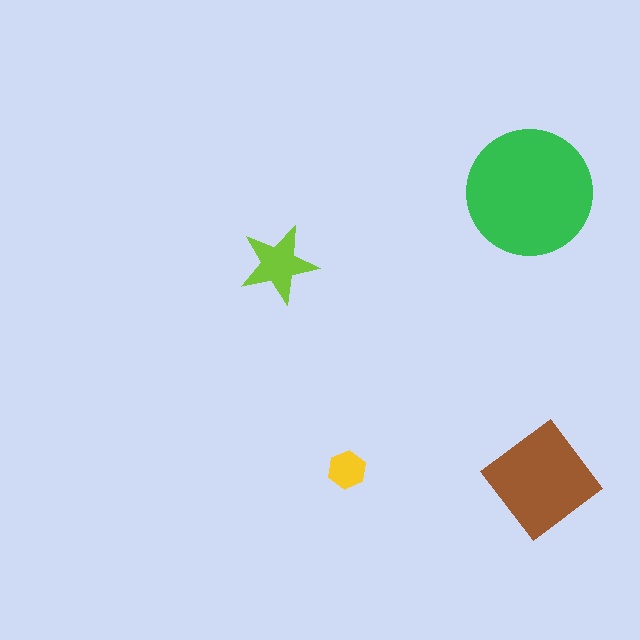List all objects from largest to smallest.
The green circle, the brown diamond, the lime star, the yellow hexagon.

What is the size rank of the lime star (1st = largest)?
3rd.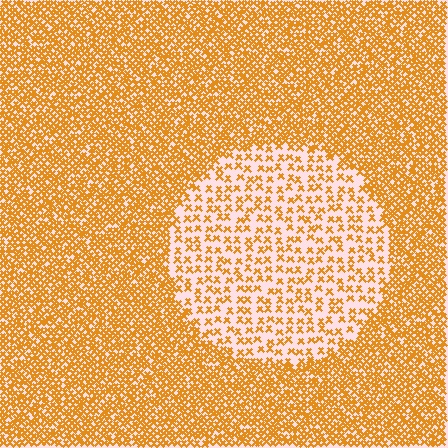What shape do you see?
I see a circle.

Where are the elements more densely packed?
The elements are more densely packed outside the circle boundary.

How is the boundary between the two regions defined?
The boundary is defined by a change in element density (approximately 2.6x ratio). All elements are the same color, size, and shape.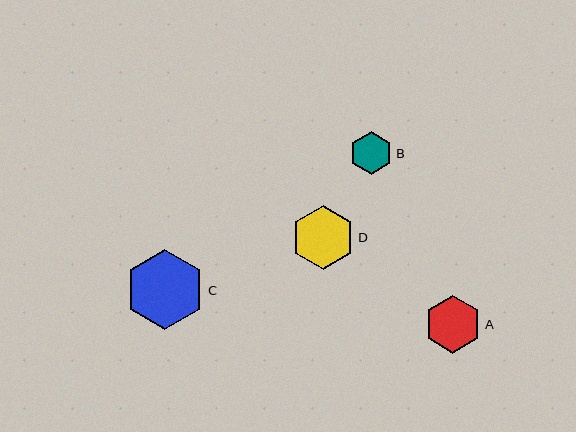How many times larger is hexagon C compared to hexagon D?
Hexagon C is approximately 1.3 times the size of hexagon D.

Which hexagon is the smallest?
Hexagon B is the smallest with a size of approximately 43 pixels.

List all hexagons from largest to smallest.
From largest to smallest: C, D, A, B.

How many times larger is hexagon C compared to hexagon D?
Hexagon C is approximately 1.3 times the size of hexagon D.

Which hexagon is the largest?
Hexagon C is the largest with a size of approximately 80 pixels.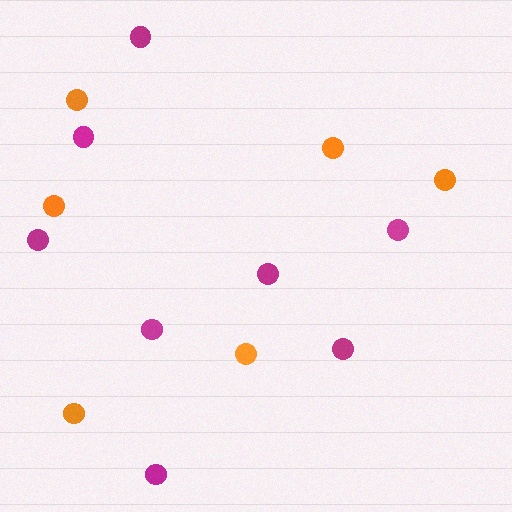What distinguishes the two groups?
There are 2 groups: one group of orange circles (6) and one group of magenta circles (8).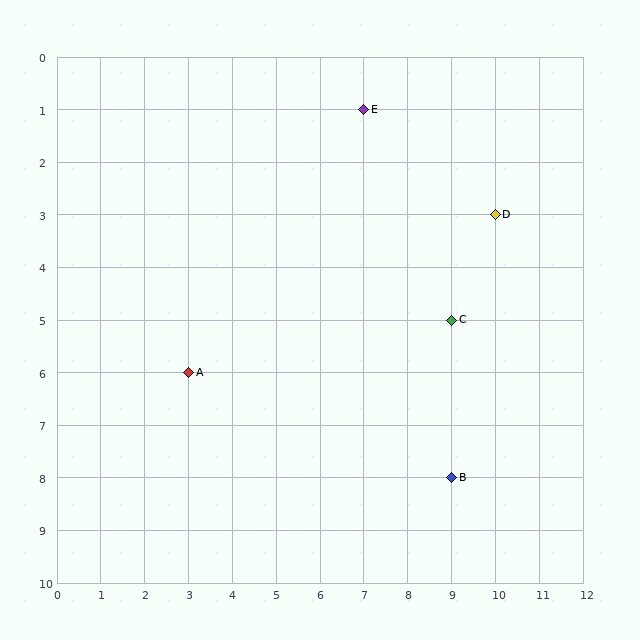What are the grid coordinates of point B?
Point B is at grid coordinates (9, 8).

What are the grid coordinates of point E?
Point E is at grid coordinates (7, 1).